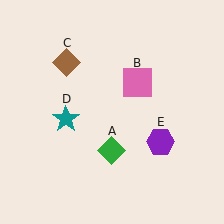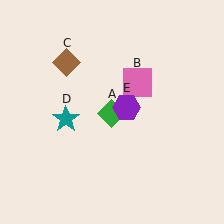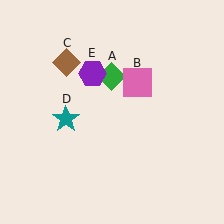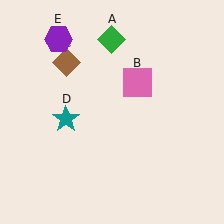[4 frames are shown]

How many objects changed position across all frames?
2 objects changed position: green diamond (object A), purple hexagon (object E).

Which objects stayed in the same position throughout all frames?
Pink square (object B) and brown diamond (object C) and teal star (object D) remained stationary.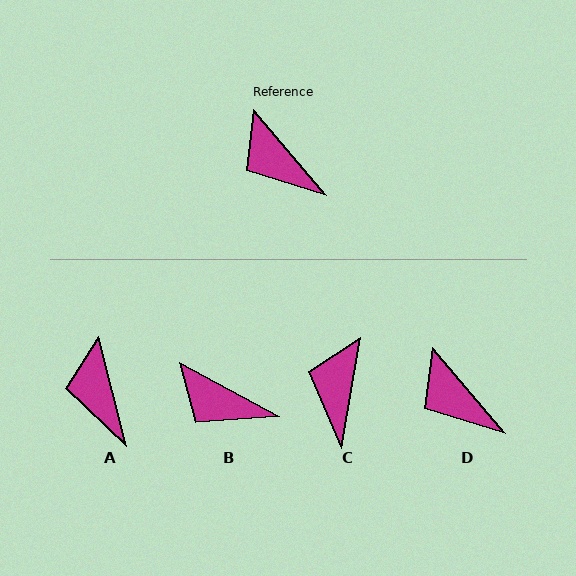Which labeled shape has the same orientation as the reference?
D.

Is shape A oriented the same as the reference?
No, it is off by about 26 degrees.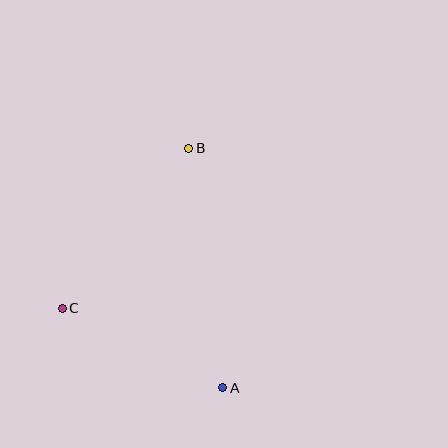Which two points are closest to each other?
Points A and C are closest to each other.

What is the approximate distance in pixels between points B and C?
The distance between B and C is approximately 204 pixels.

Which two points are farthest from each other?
Points A and B are farthest from each other.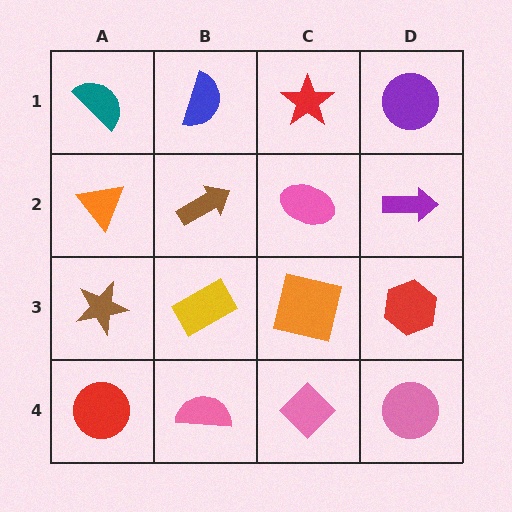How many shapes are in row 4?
4 shapes.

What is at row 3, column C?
An orange square.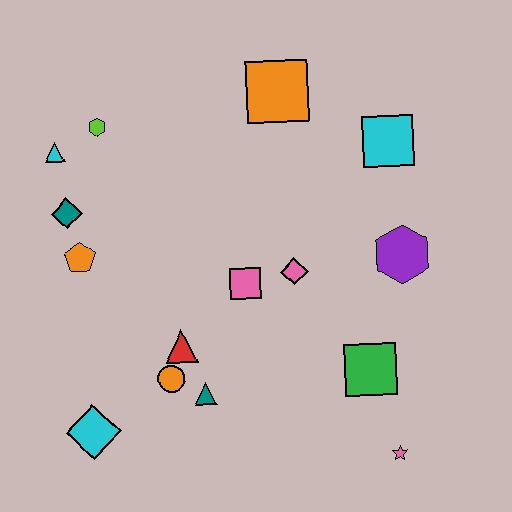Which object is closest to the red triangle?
The orange circle is closest to the red triangle.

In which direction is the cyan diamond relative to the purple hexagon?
The cyan diamond is to the left of the purple hexagon.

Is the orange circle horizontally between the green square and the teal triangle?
No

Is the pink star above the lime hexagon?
No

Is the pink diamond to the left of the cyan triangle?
No